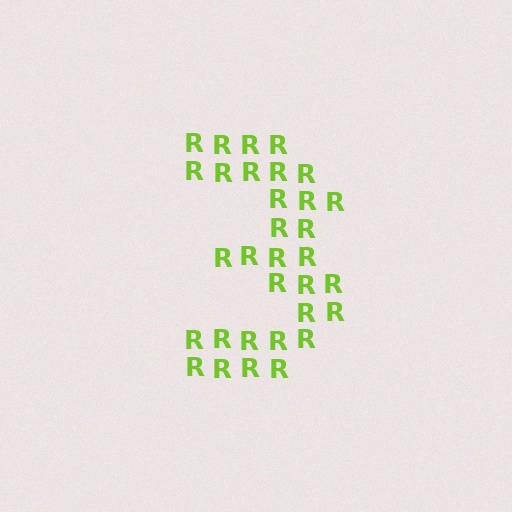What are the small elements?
The small elements are letter R's.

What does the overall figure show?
The overall figure shows the digit 3.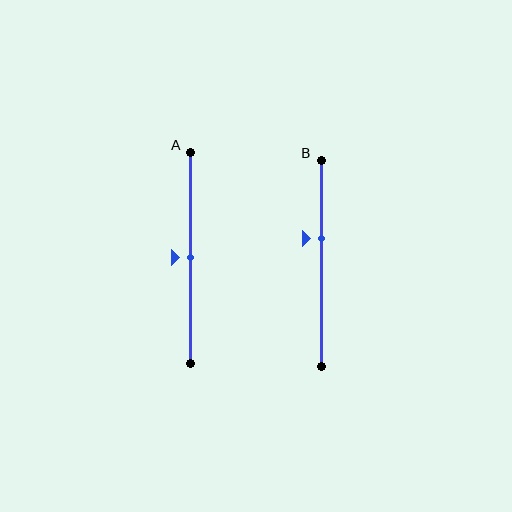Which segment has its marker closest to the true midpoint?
Segment A has its marker closest to the true midpoint.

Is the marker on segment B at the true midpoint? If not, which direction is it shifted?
No, the marker on segment B is shifted upward by about 12% of the segment length.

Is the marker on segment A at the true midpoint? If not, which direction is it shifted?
Yes, the marker on segment A is at the true midpoint.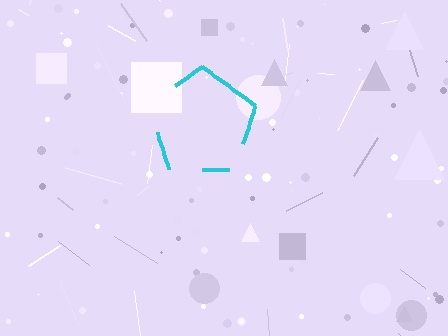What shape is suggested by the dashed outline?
The dashed outline suggests a pentagon.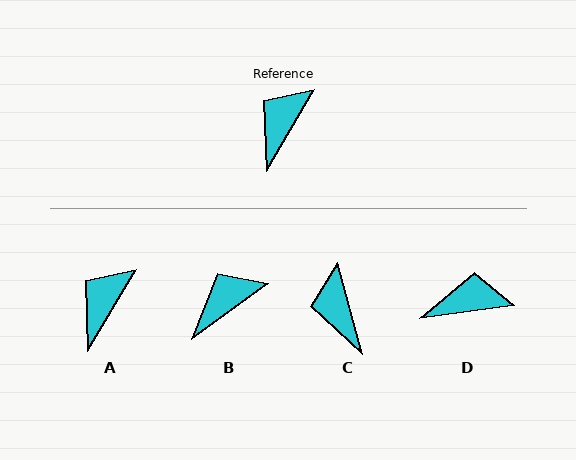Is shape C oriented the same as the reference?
No, it is off by about 45 degrees.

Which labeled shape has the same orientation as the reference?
A.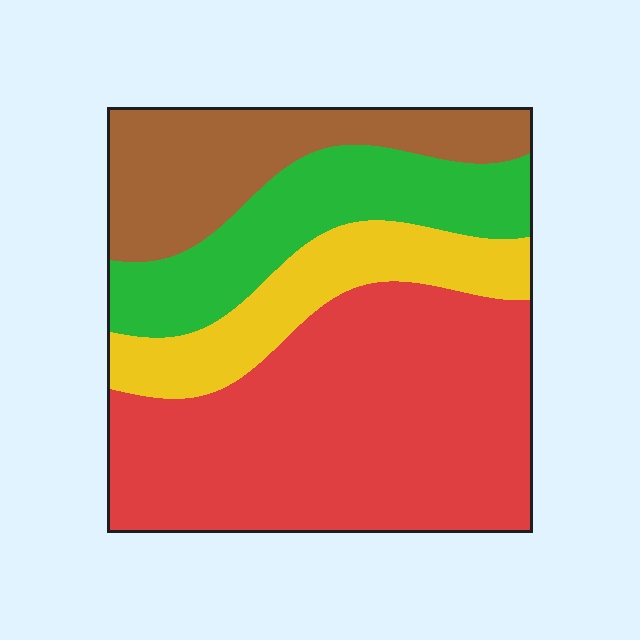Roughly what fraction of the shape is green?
Green takes up about one fifth (1/5) of the shape.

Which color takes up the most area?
Red, at roughly 45%.